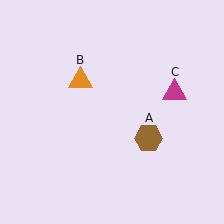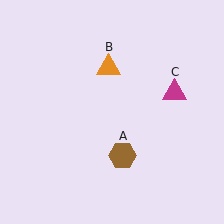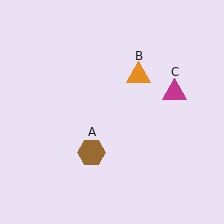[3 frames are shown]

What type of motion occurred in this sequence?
The brown hexagon (object A), orange triangle (object B) rotated clockwise around the center of the scene.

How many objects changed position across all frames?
2 objects changed position: brown hexagon (object A), orange triangle (object B).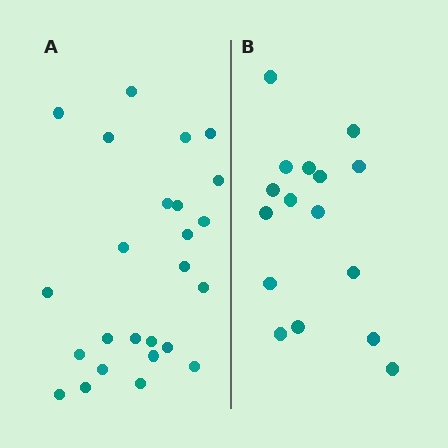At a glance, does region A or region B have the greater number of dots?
Region A (the left region) has more dots.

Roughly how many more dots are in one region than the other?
Region A has roughly 8 or so more dots than region B.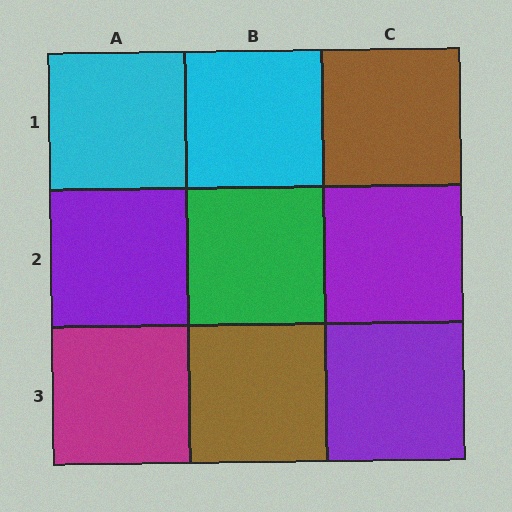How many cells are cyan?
2 cells are cyan.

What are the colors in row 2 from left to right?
Purple, green, purple.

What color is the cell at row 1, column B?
Cyan.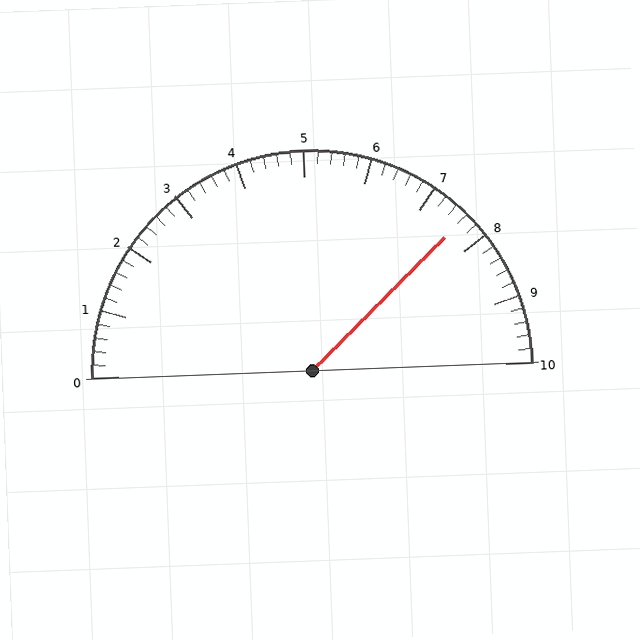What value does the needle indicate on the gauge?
The needle indicates approximately 7.6.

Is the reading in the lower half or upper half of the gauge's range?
The reading is in the upper half of the range (0 to 10).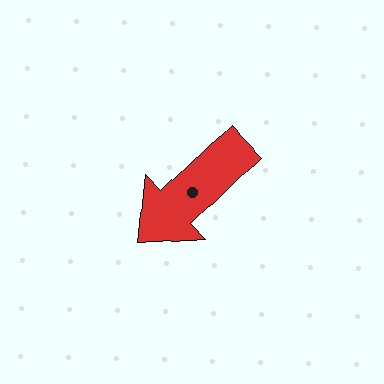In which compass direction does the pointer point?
Southwest.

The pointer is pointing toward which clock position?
Roughly 8 o'clock.